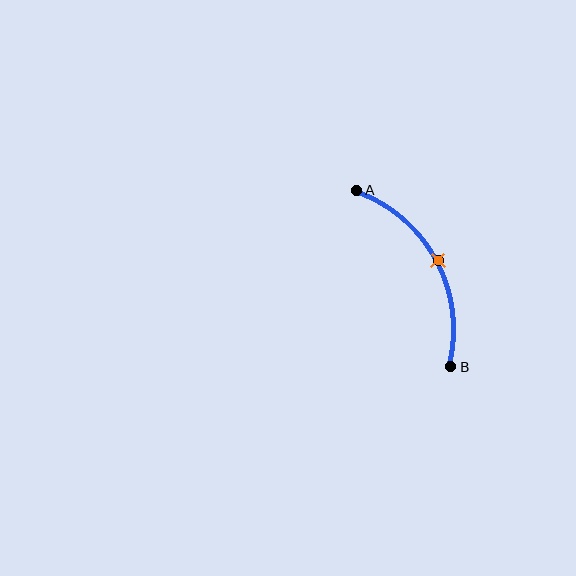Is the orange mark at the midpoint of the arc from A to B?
Yes. The orange mark lies on the arc at equal arc-length from both A and B — it is the arc midpoint.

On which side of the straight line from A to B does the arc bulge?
The arc bulges to the right of the straight line connecting A and B.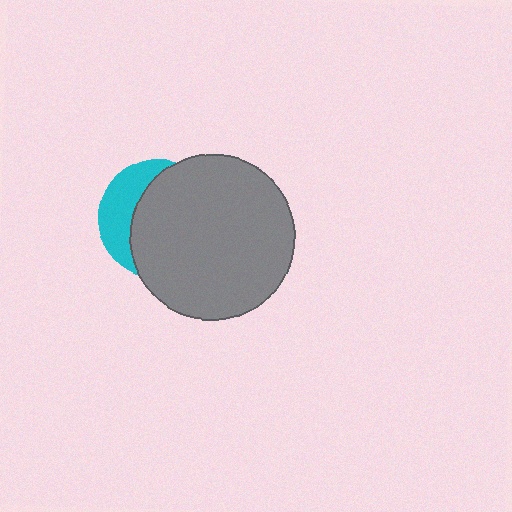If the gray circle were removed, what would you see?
You would see the complete cyan circle.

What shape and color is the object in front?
The object in front is a gray circle.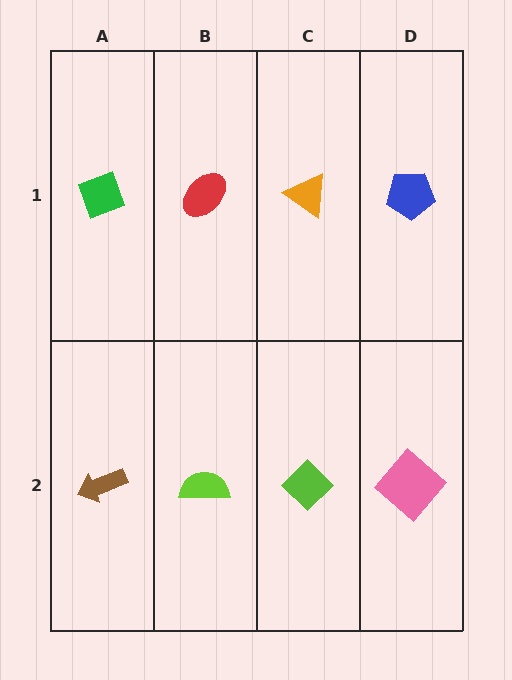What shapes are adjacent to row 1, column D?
A pink diamond (row 2, column D), an orange triangle (row 1, column C).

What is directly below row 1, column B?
A lime semicircle.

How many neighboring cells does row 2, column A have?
2.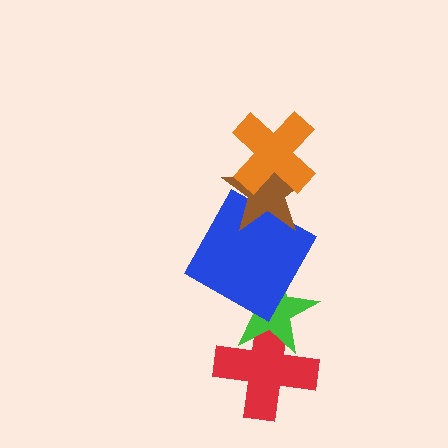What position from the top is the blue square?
The blue square is 3rd from the top.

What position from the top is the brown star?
The brown star is 2nd from the top.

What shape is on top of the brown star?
The orange cross is on top of the brown star.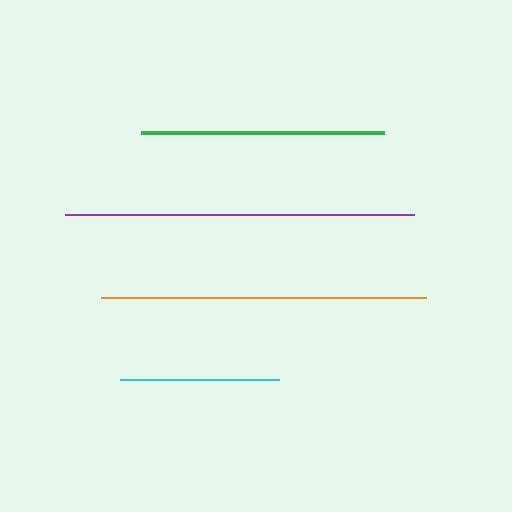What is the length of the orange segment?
The orange segment is approximately 325 pixels long.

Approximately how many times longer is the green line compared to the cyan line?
The green line is approximately 1.5 times the length of the cyan line.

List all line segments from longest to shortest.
From longest to shortest: purple, orange, green, cyan.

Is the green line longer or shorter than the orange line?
The orange line is longer than the green line.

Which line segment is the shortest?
The cyan line is the shortest at approximately 158 pixels.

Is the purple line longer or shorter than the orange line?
The purple line is longer than the orange line.